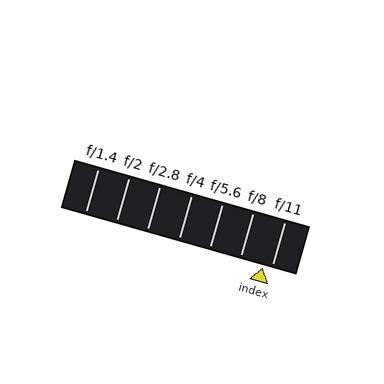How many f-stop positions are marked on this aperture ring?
There are 7 f-stop positions marked.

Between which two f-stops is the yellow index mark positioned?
The index mark is between f/8 and f/11.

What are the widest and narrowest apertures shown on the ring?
The widest aperture shown is f/1.4 and the narrowest is f/11.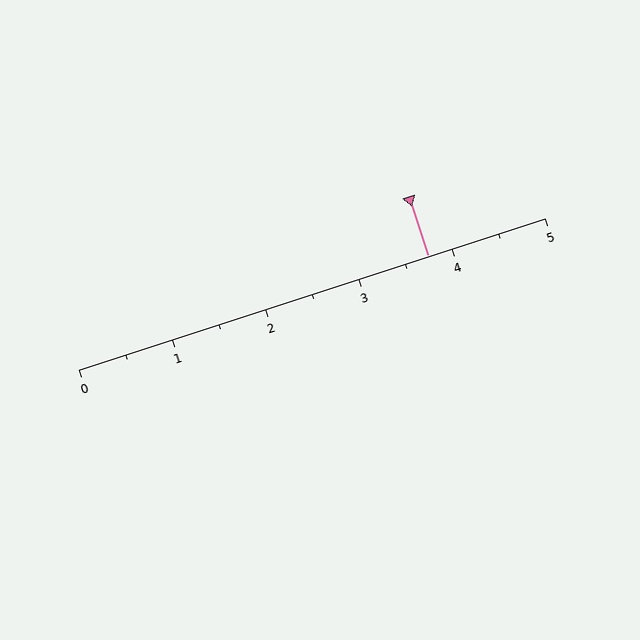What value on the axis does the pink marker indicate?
The marker indicates approximately 3.8.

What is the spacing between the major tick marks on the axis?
The major ticks are spaced 1 apart.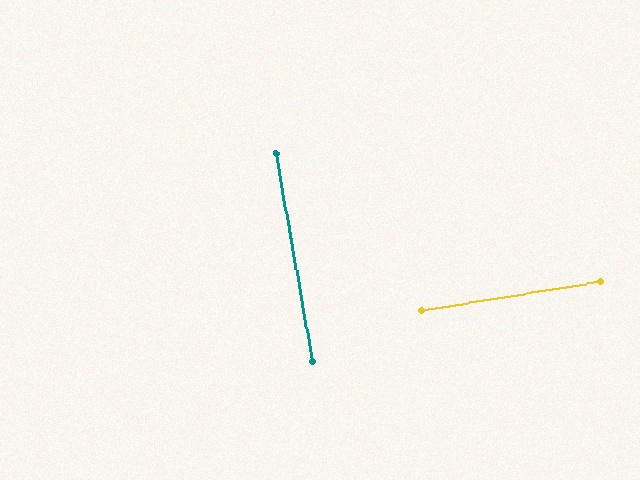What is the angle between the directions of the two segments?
Approximately 90 degrees.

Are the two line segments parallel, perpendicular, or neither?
Perpendicular — they meet at approximately 90°.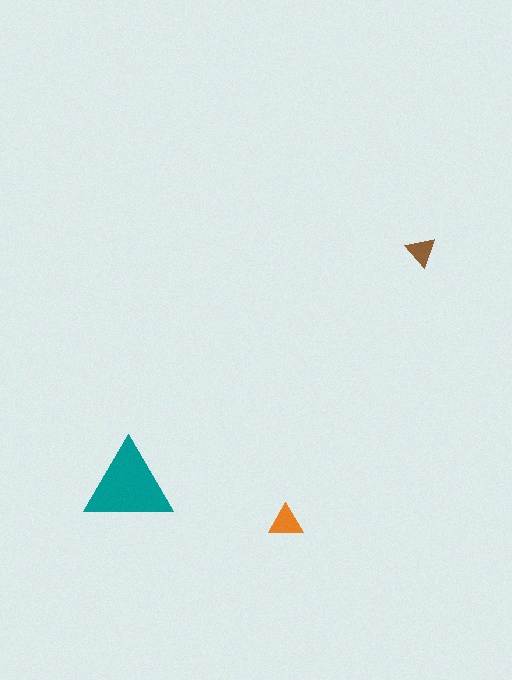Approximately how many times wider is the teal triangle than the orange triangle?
About 2.5 times wider.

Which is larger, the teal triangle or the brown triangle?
The teal one.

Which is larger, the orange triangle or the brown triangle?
The orange one.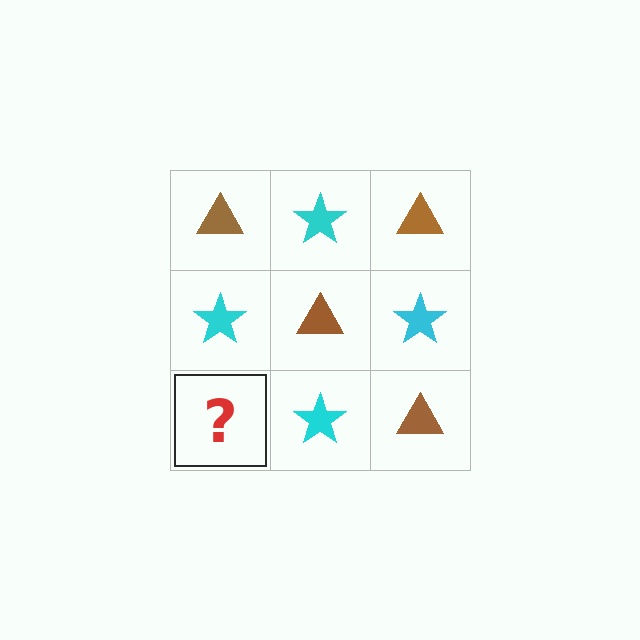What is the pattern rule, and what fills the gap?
The rule is that it alternates brown triangle and cyan star in a checkerboard pattern. The gap should be filled with a brown triangle.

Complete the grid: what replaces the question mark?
The question mark should be replaced with a brown triangle.